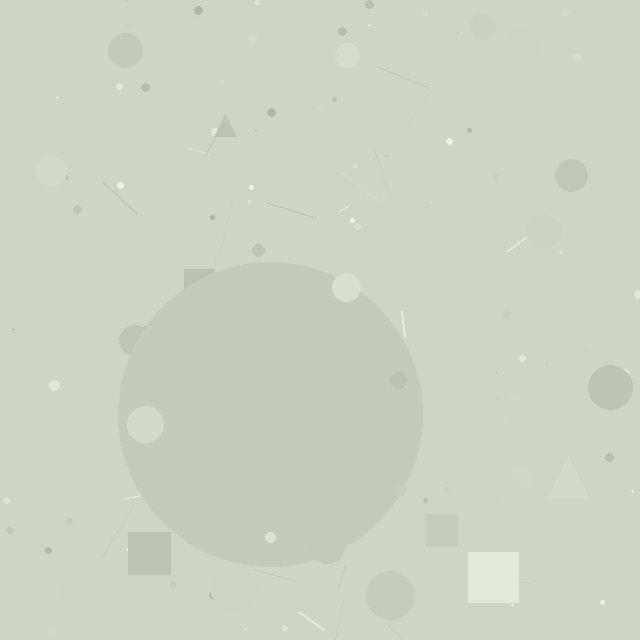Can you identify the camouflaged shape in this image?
The camouflaged shape is a circle.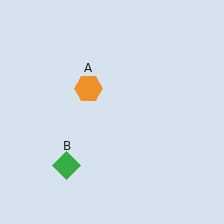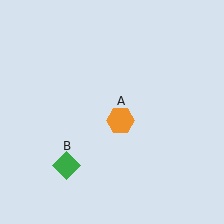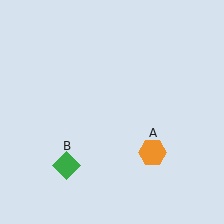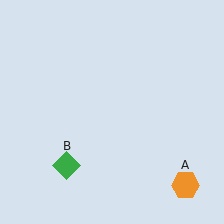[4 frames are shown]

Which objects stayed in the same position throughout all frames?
Green diamond (object B) remained stationary.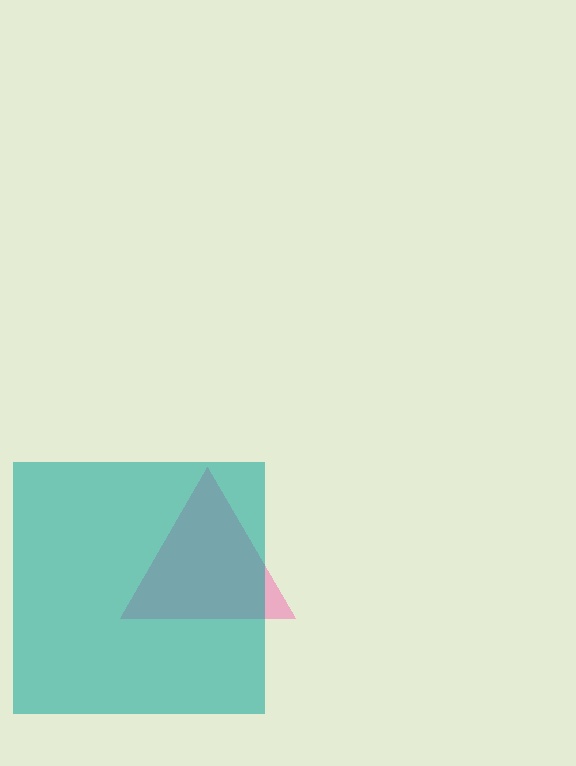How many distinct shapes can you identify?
There are 2 distinct shapes: a pink triangle, a teal square.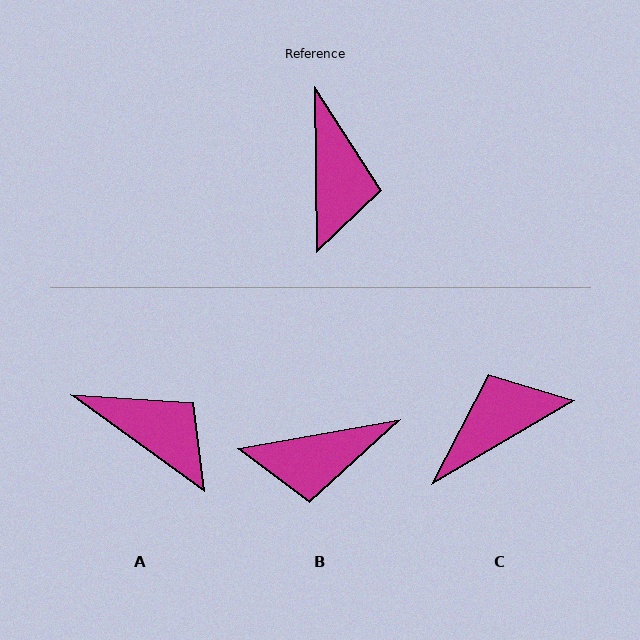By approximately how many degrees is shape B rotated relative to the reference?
Approximately 81 degrees clockwise.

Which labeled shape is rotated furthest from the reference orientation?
C, about 120 degrees away.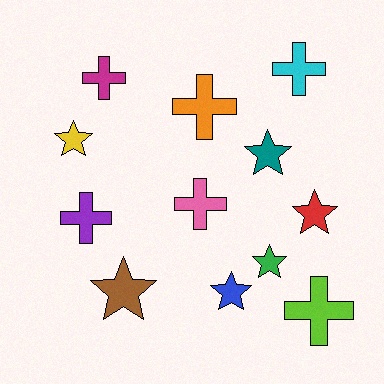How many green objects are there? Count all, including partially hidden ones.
There is 1 green object.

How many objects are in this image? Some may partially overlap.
There are 12 objects.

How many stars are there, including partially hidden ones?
There are 6 stars.